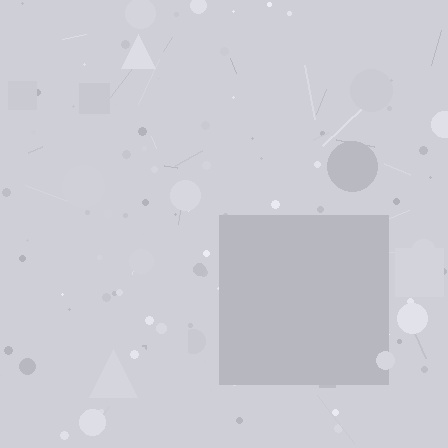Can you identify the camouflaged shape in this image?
The camouflaged shape is a square.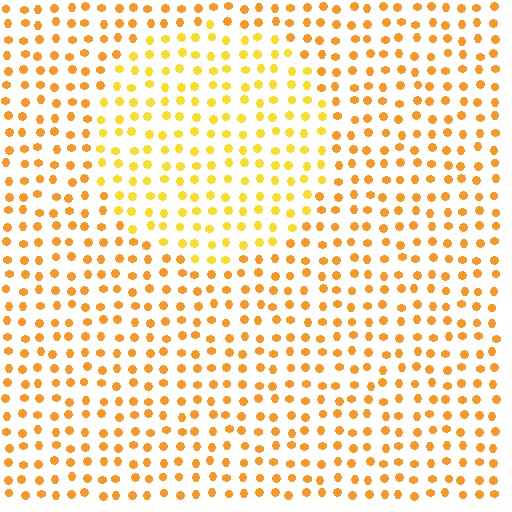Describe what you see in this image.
The image is filled with small orange elements in a uniform arrangement. A circle-shaped region is visible where the elements are tinted to a slightly different hue, forming a subtle color boundary.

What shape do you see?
I see a circle.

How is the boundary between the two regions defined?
The boundary is defined purely by a slight shift in hue (about 20 degrees). Spacing, size, and orientation are identical on both sides.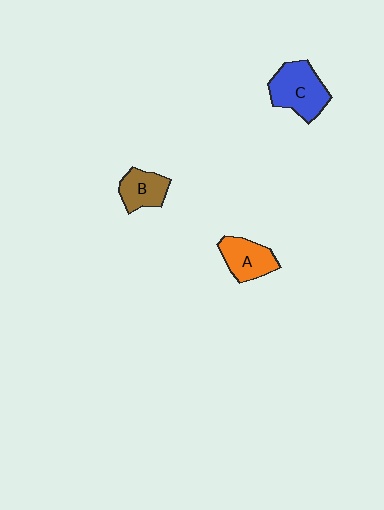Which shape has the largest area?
Shape C (blue).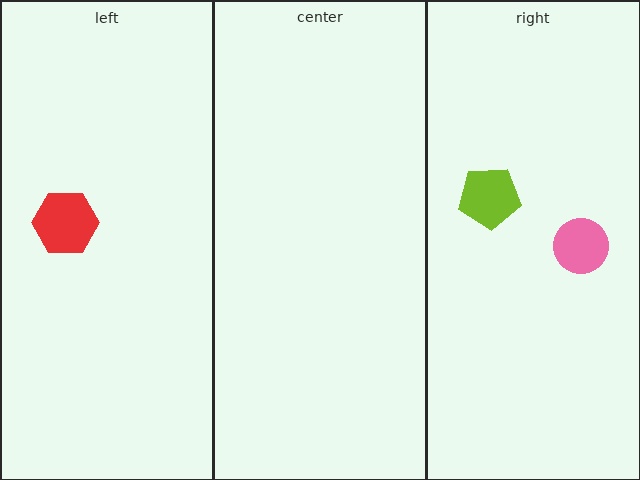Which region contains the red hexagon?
The left region.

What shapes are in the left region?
The red hexagon.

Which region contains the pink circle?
The right region.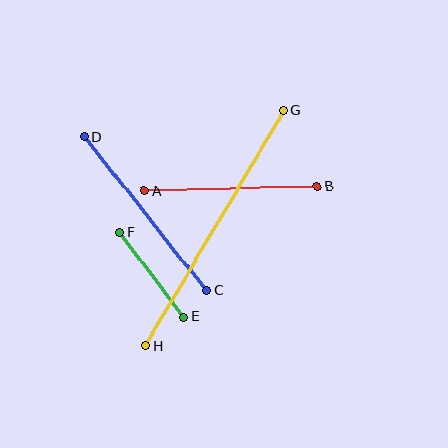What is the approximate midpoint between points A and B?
The midpoint is at approximately (231, 188) pixels.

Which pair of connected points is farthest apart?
Points G and H are farthest apart.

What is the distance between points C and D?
The distance is approximately 197 pixels.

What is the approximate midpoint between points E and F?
The midpoint is at approximately (152, 275) pixels.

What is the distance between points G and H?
The distance is approximately 273 pixels.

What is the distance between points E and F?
The distance is approximately 106 pixels.